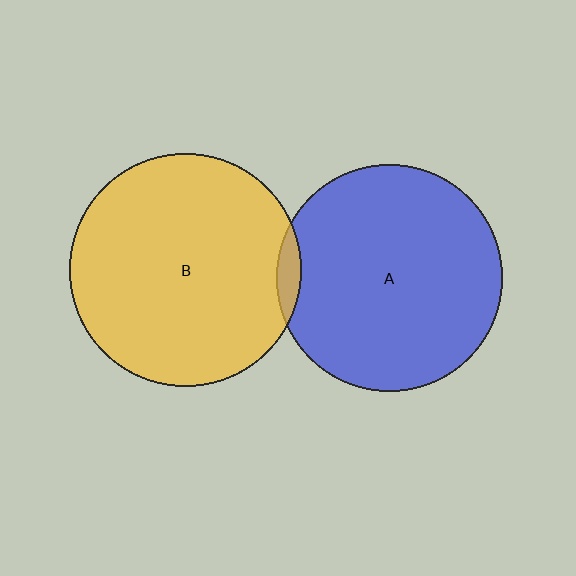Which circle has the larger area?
Circle B (yellow).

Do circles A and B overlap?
Yes.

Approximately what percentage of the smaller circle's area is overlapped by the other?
Approximately 5%.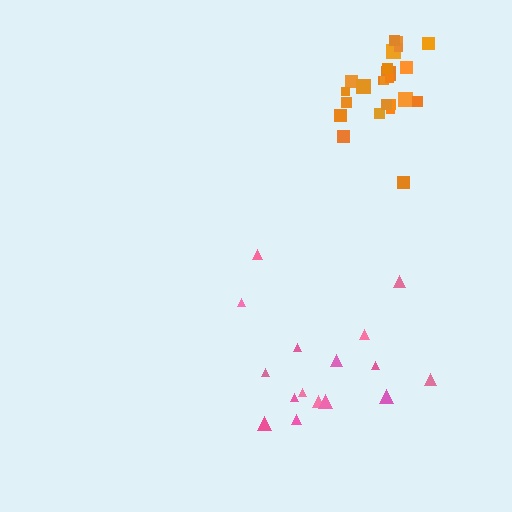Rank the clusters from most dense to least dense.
orange, pink.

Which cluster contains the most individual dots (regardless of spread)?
Orange (24).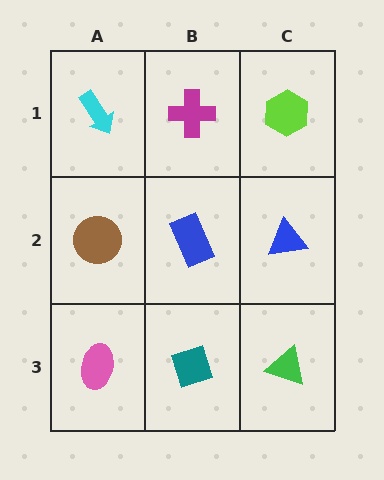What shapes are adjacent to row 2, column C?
A lime hexagon (row 1, column C), a green triangle (row 3, column C), a blue rectangle (row 2, column B).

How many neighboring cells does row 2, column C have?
3.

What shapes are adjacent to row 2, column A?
A cyan arrow (row 1, column A), a pink ellipse (row 3, column A), a blue rectangle (row 2, column B).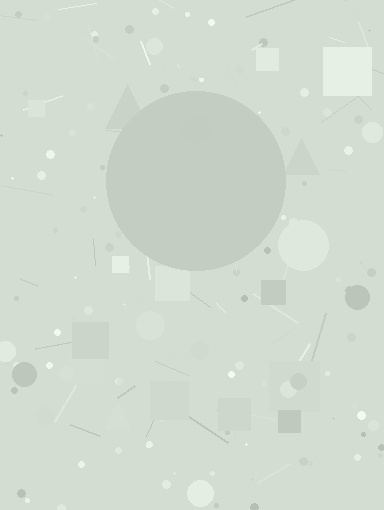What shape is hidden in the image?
A circle is hidden in the image.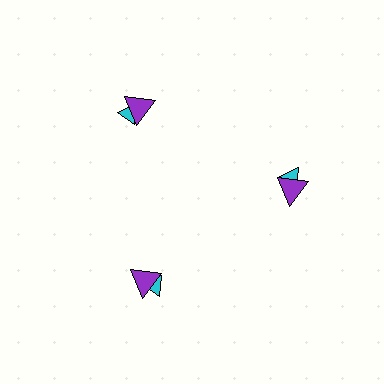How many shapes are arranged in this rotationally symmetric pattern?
There are 6 shapes, arranged in 3 groups of 2.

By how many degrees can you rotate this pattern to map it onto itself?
The pattern maps onto itself every 120 degrees of rotation.